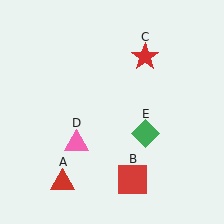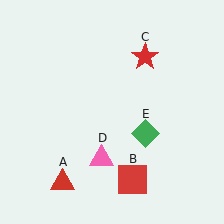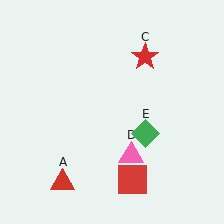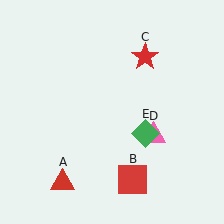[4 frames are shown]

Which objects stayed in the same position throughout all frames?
Red triangle (object A) and red square (object B) and red star (object C) and green diamond (object E) remained stationary.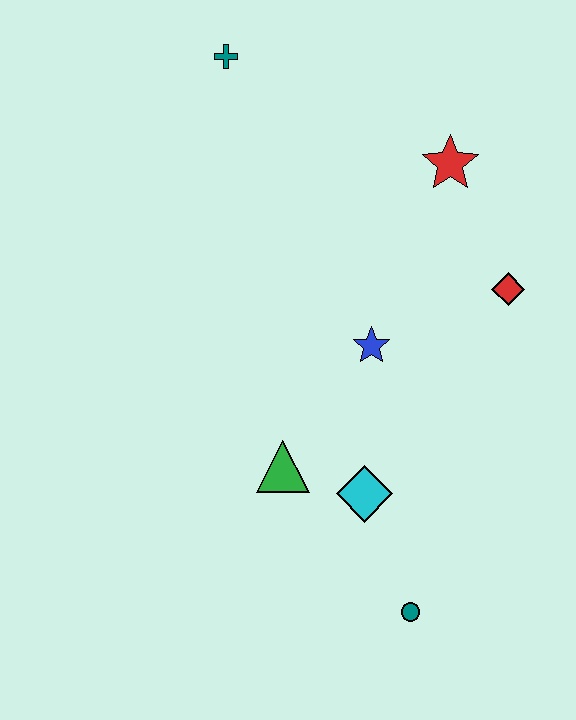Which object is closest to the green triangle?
The cyan diamond is closest to the green triangle.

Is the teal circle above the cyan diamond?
No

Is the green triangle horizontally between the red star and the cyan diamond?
No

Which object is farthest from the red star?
The teal circle is farthest from the red star.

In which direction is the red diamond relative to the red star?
The red diamond is below the red star.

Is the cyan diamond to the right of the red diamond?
No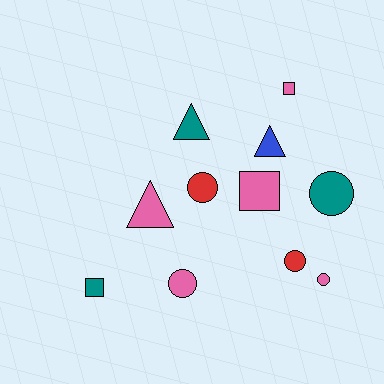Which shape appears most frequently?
Circle, with 5 objects.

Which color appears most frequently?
Pink, with 5 objects.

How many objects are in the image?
There are 11 objects.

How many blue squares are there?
There are no blue squares.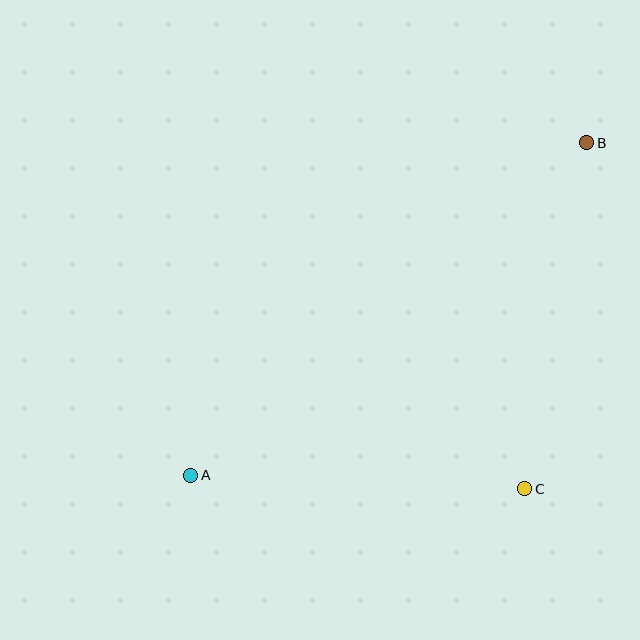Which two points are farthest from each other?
Points A and B are farthest from each other.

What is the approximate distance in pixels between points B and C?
The distance between B and C is approximately 352 pixels.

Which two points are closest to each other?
Points A and C are closest to each other.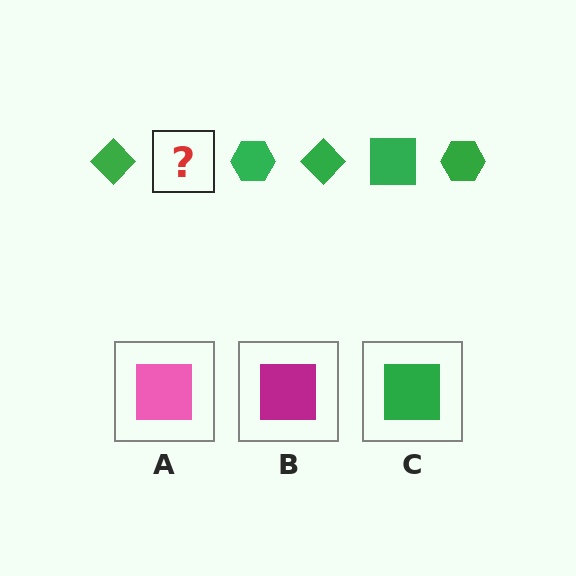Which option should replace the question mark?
Option C.